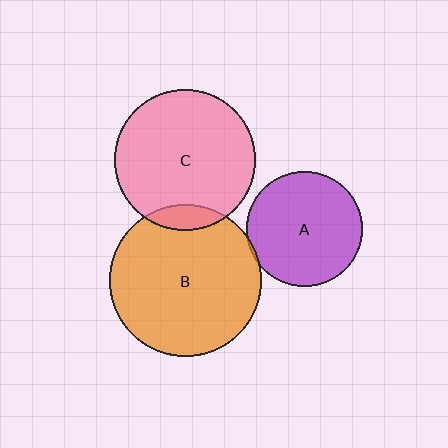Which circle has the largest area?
Circle B (orange).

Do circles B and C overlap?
Yes.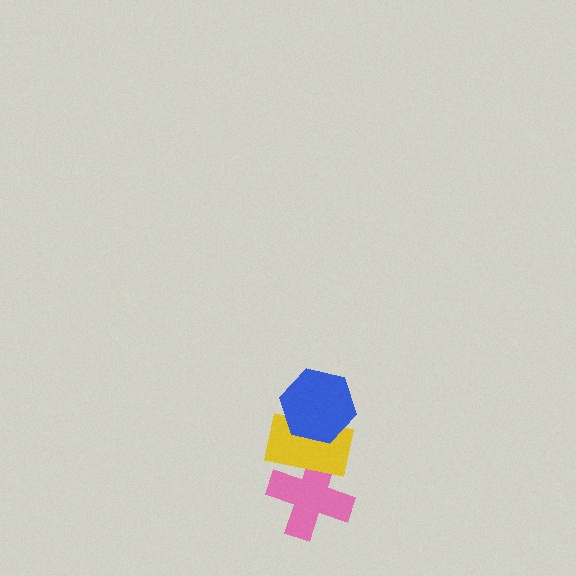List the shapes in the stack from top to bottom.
From top to bottom: the blue hexagon, the yellow rectangle, the pink cross.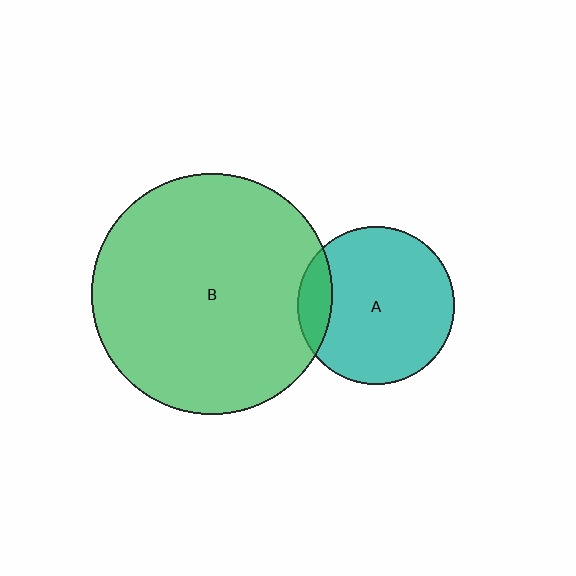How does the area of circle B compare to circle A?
Approximately 2.3 times.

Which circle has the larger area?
Circle B (green).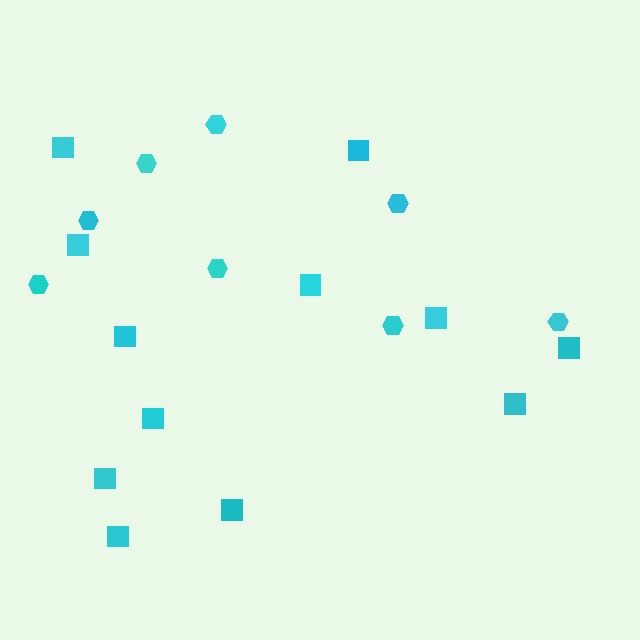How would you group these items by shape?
There are 2 groups: one group of hexagons (8) and one group of squares (12).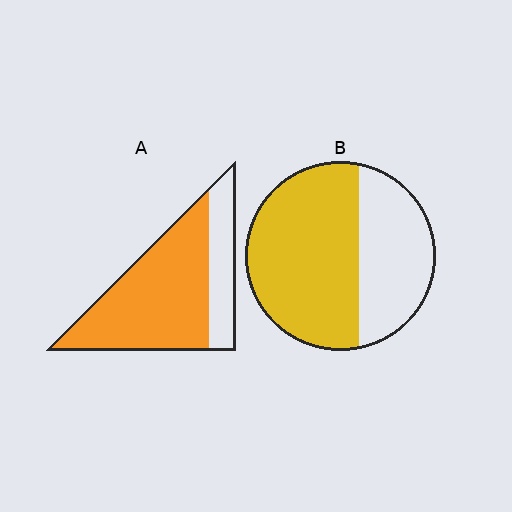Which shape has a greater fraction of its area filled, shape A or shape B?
Shape A.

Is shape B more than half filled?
Yes.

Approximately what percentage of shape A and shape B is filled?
A is approximately 75% and B is approximately 60%.